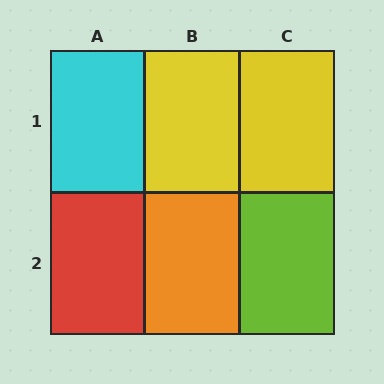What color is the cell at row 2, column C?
Lime.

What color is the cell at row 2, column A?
Red.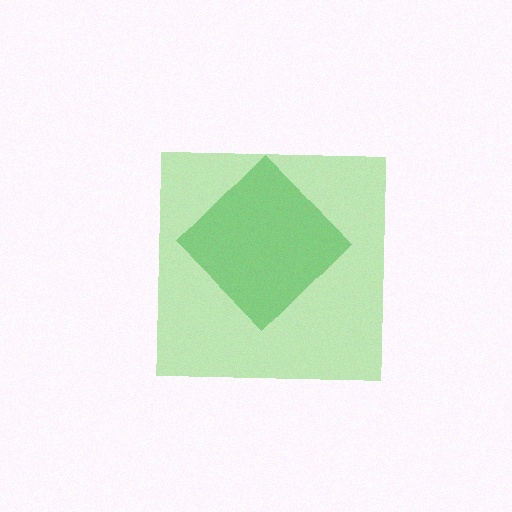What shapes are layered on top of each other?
The layered shapes are: a lime square, a green diamond.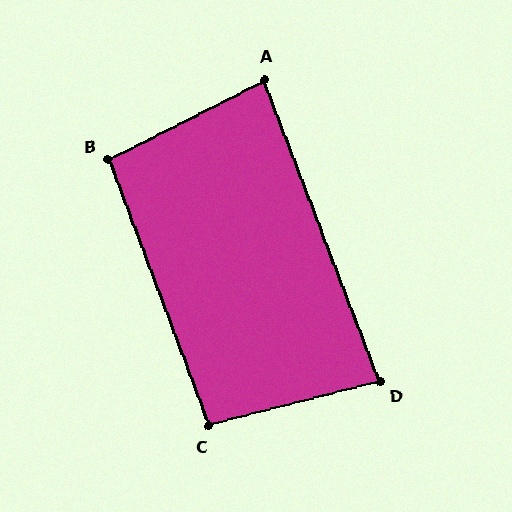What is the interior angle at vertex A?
Approximately 84 degrees (acute).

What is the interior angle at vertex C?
Approximately 96 degrees (obtuse).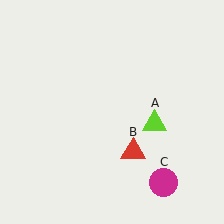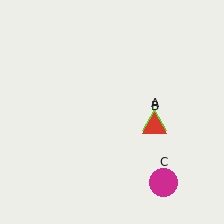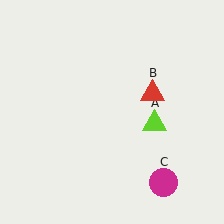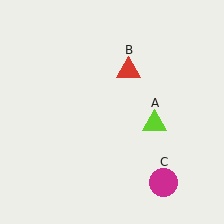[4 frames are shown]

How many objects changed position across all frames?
1 object changed position: red triangle (object B).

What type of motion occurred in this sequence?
The red triangle (object B) rotated counterclockwise around the center of the scene.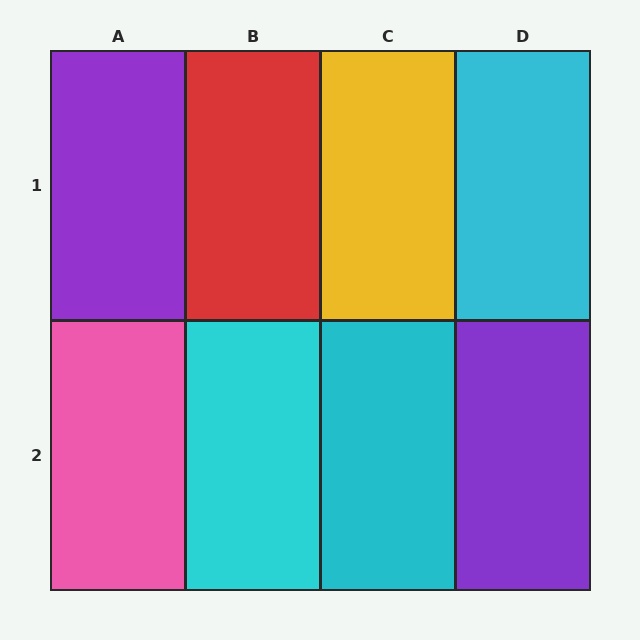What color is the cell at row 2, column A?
Pink.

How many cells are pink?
1 cell is pink.